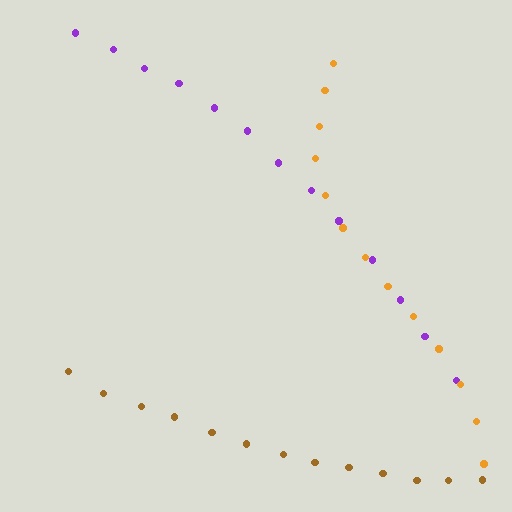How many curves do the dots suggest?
There are 3 distinct paths.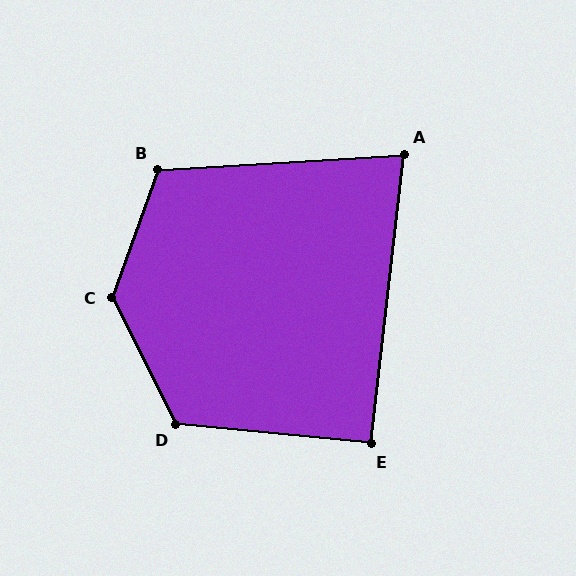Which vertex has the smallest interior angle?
A, at approximately 80 degrees.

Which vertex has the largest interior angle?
C, at approximately 134 degrees.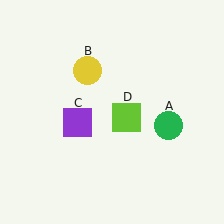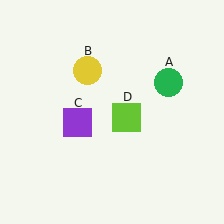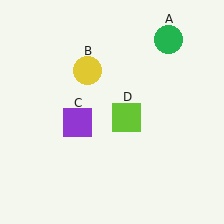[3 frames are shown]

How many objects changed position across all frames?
1 object changed position: green circle (object A).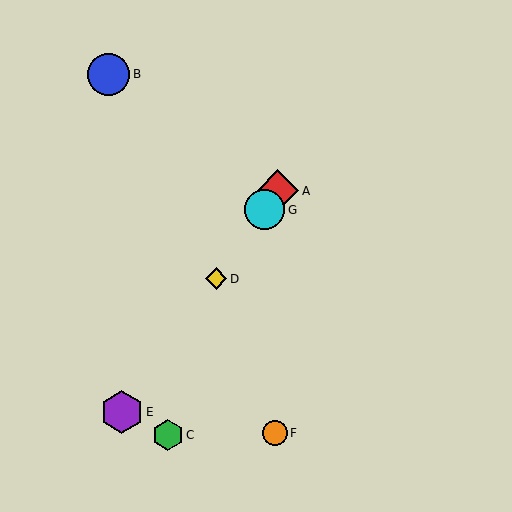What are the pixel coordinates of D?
Object D is at (216, 279).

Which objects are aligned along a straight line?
Objects A, D, E, G are aligned along a straight line.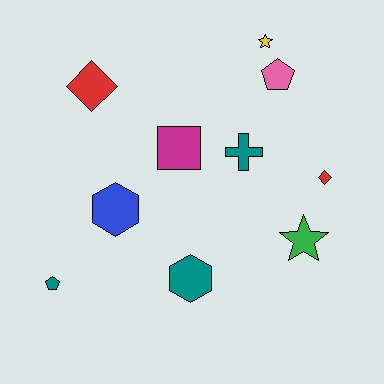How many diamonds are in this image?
There are 2 diamonds.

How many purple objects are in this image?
There are no purple objects.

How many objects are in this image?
There are 10 objects.